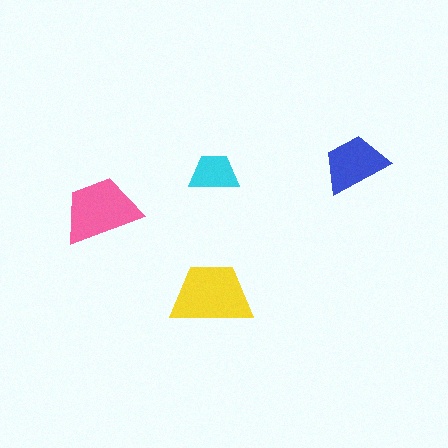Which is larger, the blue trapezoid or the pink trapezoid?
The pink one.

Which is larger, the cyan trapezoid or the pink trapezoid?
The pink one.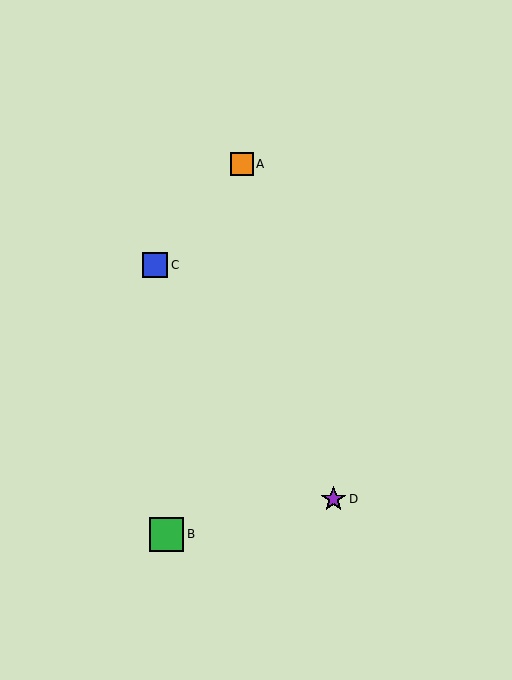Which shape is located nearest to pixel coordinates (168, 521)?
The green square (labeled B) at (166, 535) is nearest to that location.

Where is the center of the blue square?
The center of the blue square is at (155, 265).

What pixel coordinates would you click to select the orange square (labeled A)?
Click at (242, 164) to select the orange square A.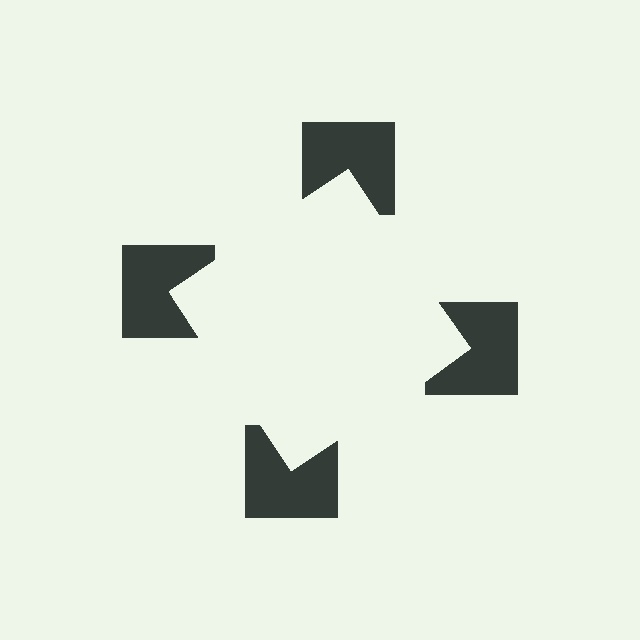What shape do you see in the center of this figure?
An illusory square — its edges are inferred from the aligned wedge cuts in the notched squares, not physically drawn.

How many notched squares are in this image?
There are 4 — one at each vertex of the illusory square.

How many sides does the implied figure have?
4 sides.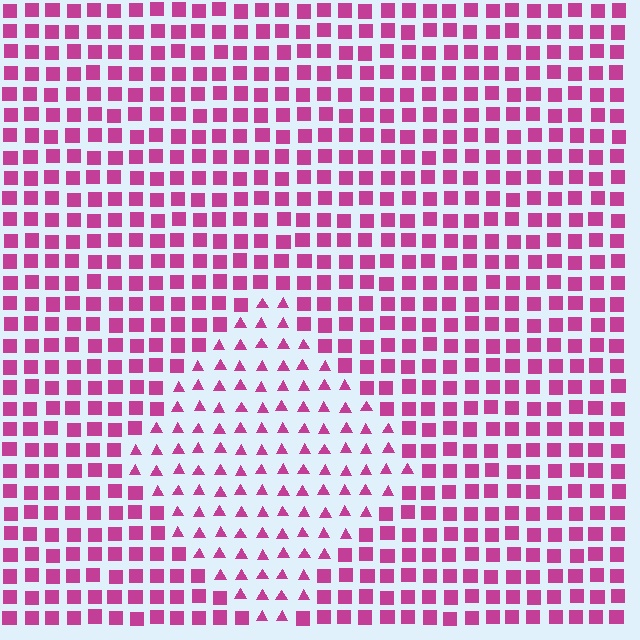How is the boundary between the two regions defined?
The boundary is defined by a change in element shape: triangles inside vs. squares outside. All elements share the same color and spacing.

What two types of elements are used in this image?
The image uses triangles inside the diamond region and squares outside it.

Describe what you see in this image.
The image is filled with small magenta elements arranged in a uniform grid. A diamond-shaped region contains triangles, while the surrounding area contains squares. The boundary is defined purely by the change in element shape.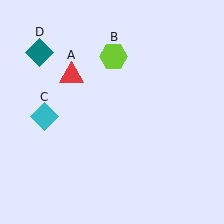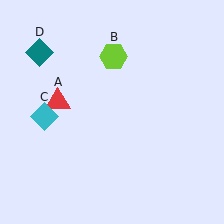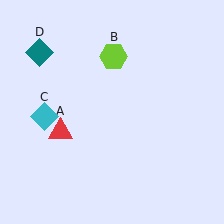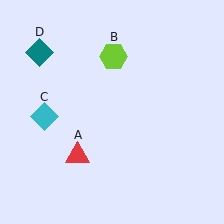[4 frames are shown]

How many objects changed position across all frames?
1 object changed position: red triangle (object A).